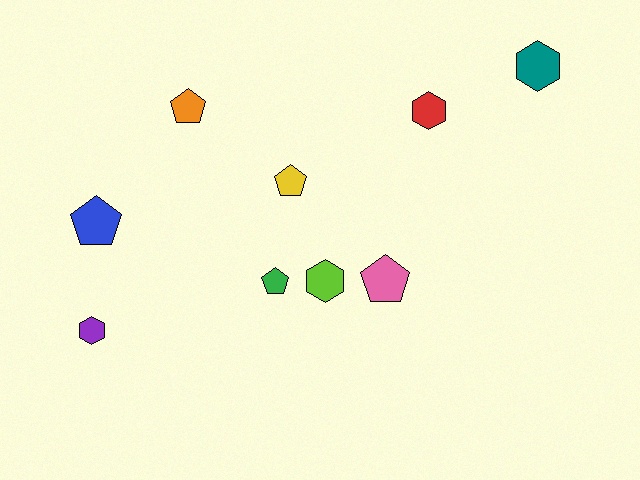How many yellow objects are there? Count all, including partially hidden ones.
There is 1 yellow object.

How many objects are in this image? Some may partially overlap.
There are 9 objects.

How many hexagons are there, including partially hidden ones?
There are 4 hexagons.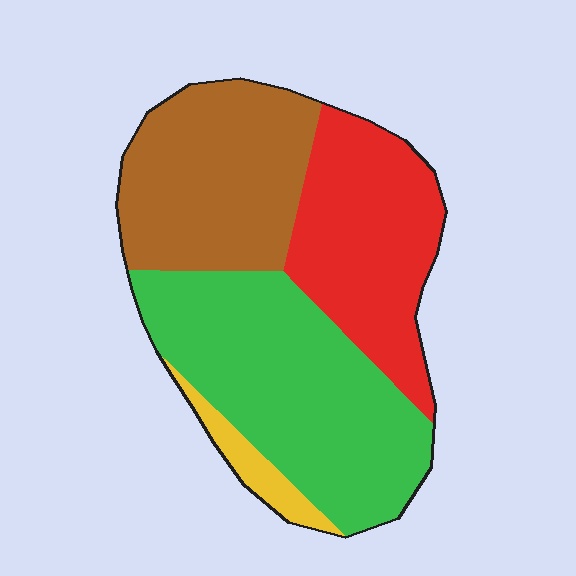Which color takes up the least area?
Yellow, at roughly 5%.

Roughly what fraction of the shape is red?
Red takes up about one quarter (1/4) of the shape.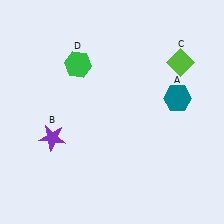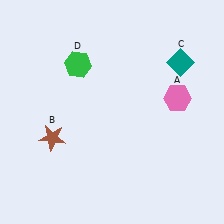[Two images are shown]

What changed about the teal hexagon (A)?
In Image 1, A is teal. In Image 2, it changed to pink.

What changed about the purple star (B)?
In Image 1, B is purple. In Image 2, it changed to brown.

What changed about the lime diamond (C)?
In Image 1, C is lime. In Image 2, it changed to teal.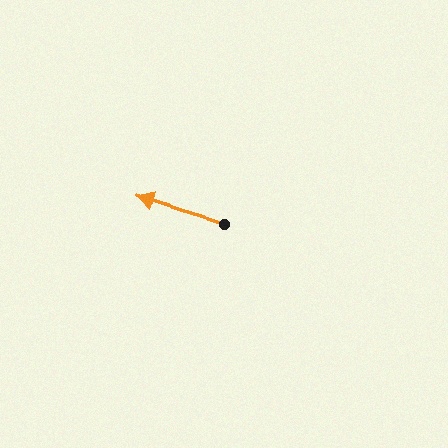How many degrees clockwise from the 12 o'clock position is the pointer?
Approximately 287 degrees.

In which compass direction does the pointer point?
West.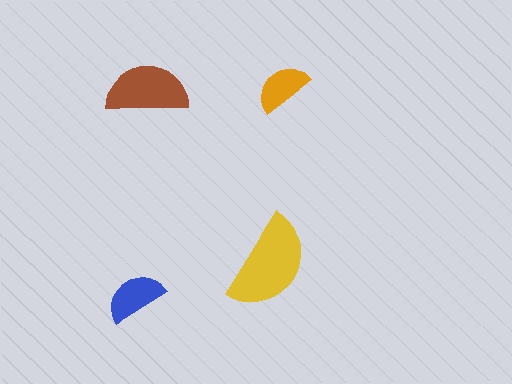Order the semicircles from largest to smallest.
the yellow one, the brown one, the blue one, the orange one.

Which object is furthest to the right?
The orange semicircle is rightmost.